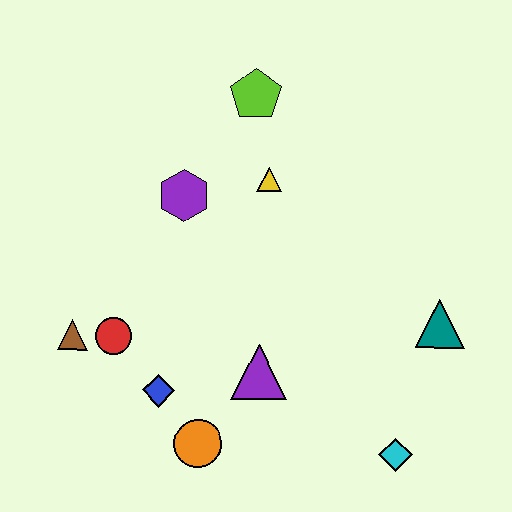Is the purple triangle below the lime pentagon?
Yes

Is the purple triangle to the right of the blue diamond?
Yes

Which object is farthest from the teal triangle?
The brown triangle is farthest from the teal triangle.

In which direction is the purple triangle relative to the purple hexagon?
The purple triangle is below the purple hexagon.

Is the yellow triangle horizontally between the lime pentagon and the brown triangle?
No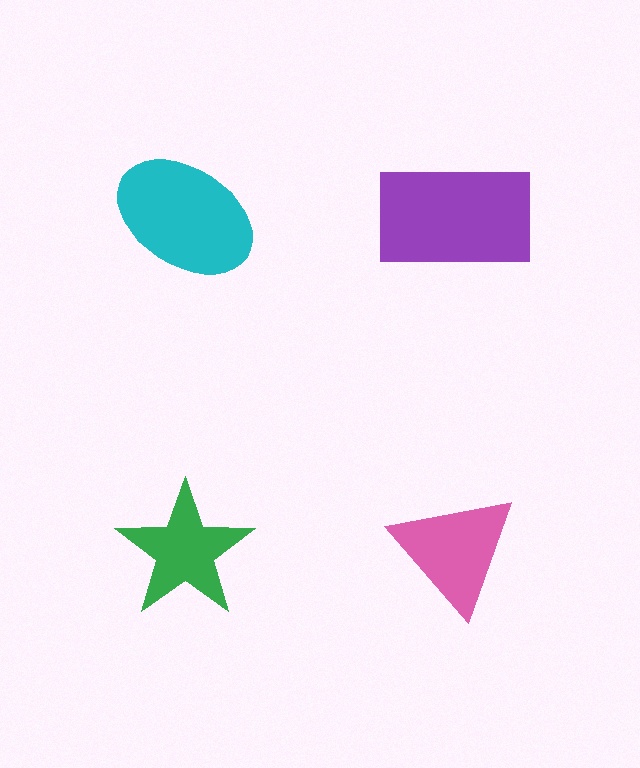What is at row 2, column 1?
A green star.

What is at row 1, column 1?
A cyan ellipse.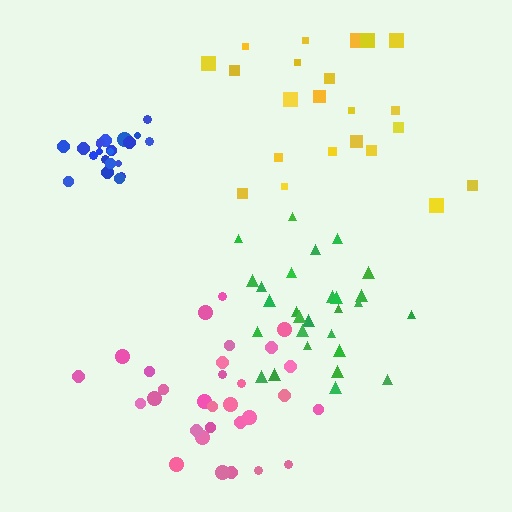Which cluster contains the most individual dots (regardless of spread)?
Pink (30).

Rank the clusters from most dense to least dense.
blue, pink, green, yellow.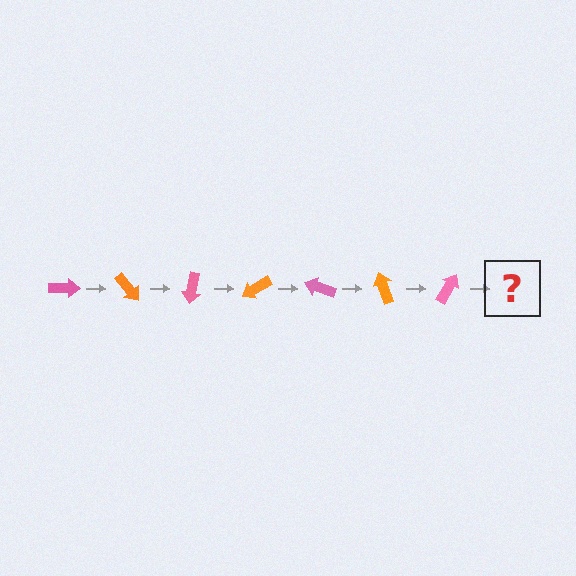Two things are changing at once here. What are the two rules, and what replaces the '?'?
The two rules are that it rotates 50 degrees each step and the color cycles through pink and orange. The '?' should be an orange arrow, rotated 350 degrees from the start.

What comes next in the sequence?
The next element should be an orange arrow, rotated 350 degrees from the start.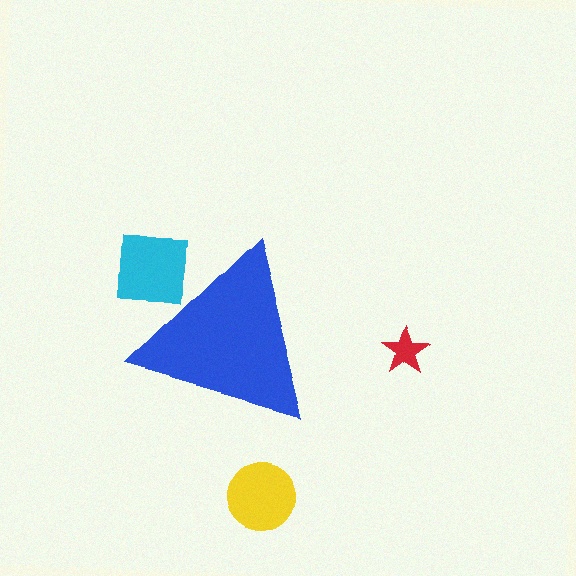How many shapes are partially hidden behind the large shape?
1 shape is partially hidden.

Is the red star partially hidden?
No, the red star is fully visible.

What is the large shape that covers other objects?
A blue triangle.